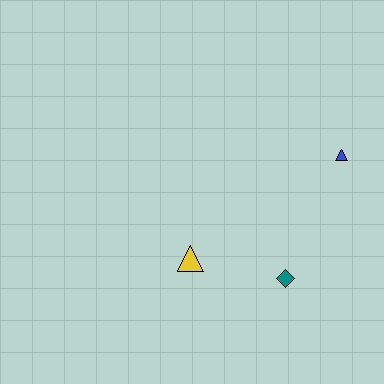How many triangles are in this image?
There are 2 triangles.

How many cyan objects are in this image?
There are no cyan objects.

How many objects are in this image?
There are 3 objects.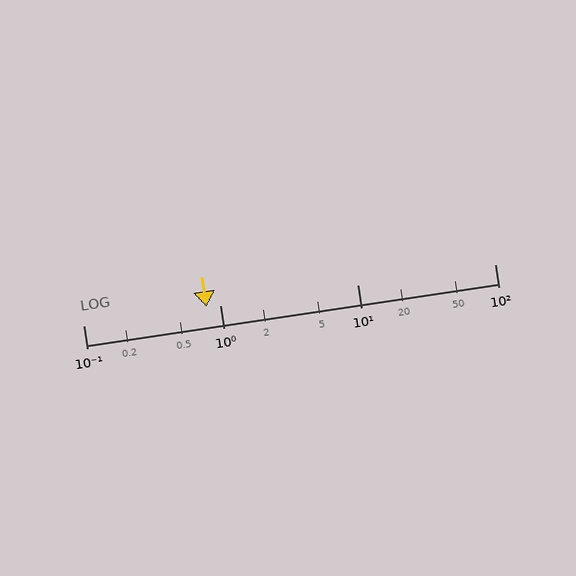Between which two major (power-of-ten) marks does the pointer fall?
The pointer is between 0.1 and 1.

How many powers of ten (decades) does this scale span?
The scale spans 3 decades, from 0.1 to 100.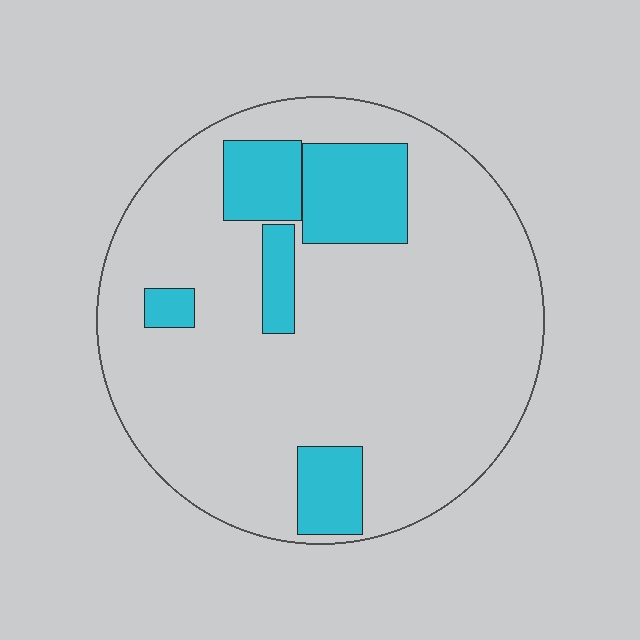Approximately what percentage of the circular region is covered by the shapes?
Approximately 20%.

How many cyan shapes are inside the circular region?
5.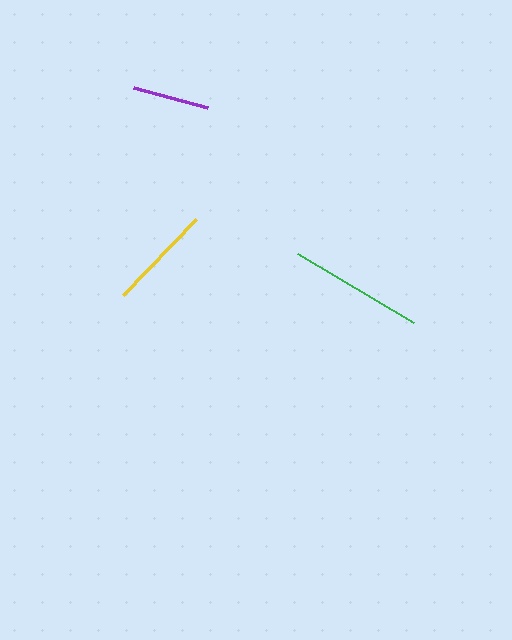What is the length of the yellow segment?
The yellow segment is approximately 105 pixels long.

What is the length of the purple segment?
The purple segment is approximately 77 pixels long.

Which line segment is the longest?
The green line is the longest at approximately 135 pixels.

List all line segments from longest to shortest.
From longest to shortest: green, yellow, purple.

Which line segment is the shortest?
The purple line is the shortest at approximately 77 pixels.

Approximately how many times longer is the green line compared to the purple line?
The green line is approximately 1.8 times the length of the purple line.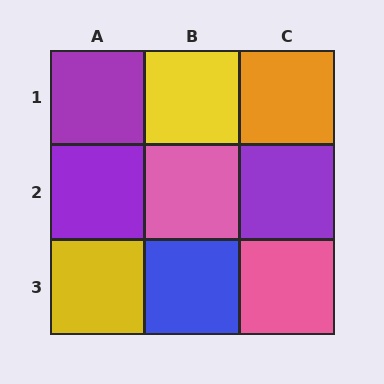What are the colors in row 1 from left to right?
Purple, yellow, orange.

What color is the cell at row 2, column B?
Pink.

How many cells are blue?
1 cell is blue.